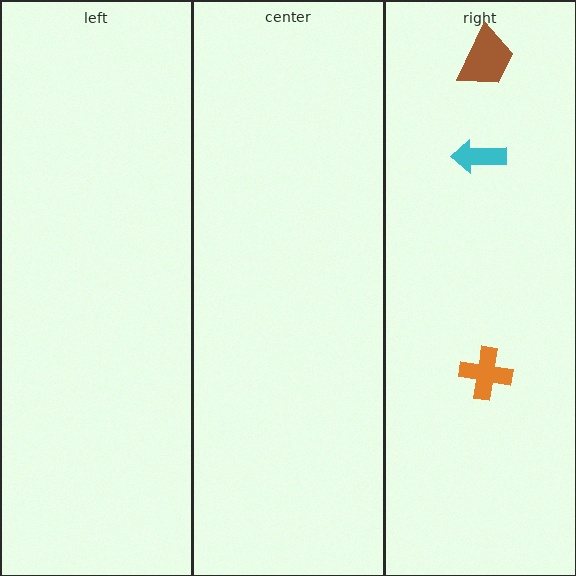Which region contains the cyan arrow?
The right region.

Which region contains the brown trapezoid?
The right region.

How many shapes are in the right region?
3.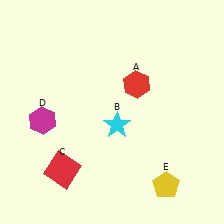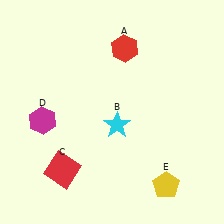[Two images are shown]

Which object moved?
The red hexagon (A) moved up.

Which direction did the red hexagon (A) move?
The red hexagon (A) moved up.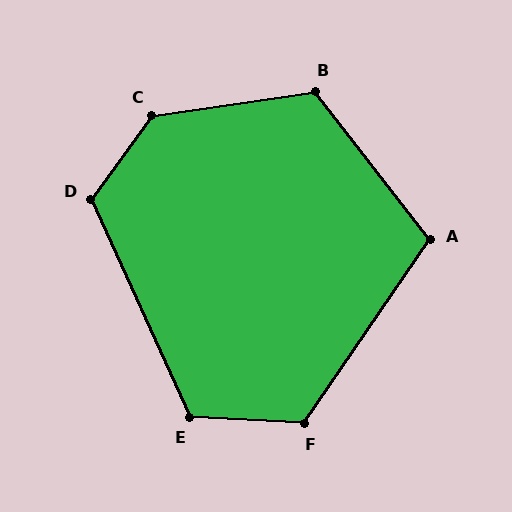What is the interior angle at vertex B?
Approximately 119 degrees (obtuse).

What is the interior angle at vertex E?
Approximately 117 degrees (obtuse).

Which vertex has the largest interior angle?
C, at approximately 134 degrees.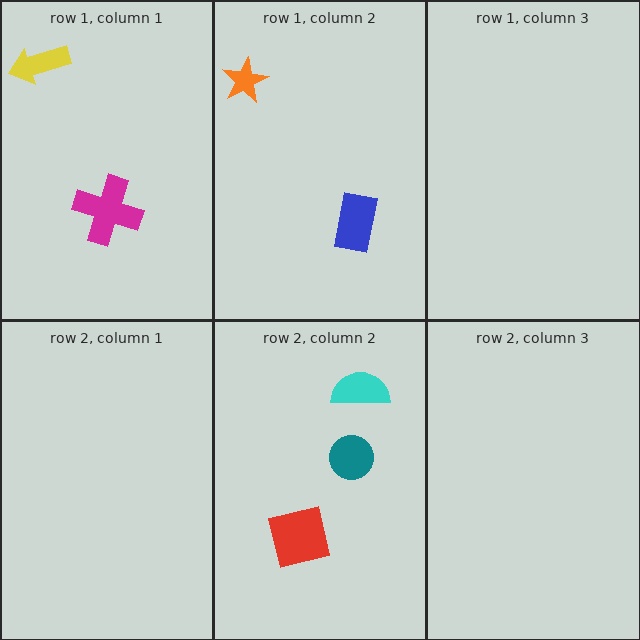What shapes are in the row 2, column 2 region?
The teal circle, the red square, the cyan semicircle.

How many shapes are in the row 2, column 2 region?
3.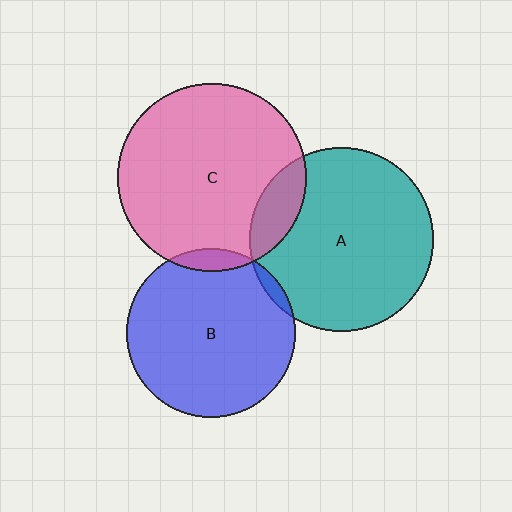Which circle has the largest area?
Circle C (pink).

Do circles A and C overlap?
Yes.